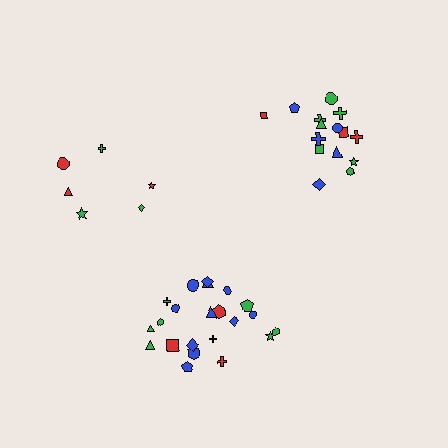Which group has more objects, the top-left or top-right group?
The top-right group.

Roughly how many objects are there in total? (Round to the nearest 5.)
Roughly 45 objects in total.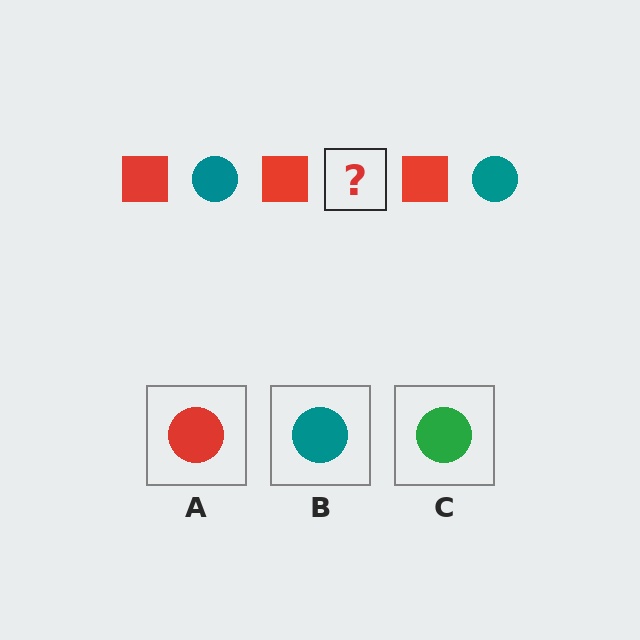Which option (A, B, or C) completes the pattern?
B.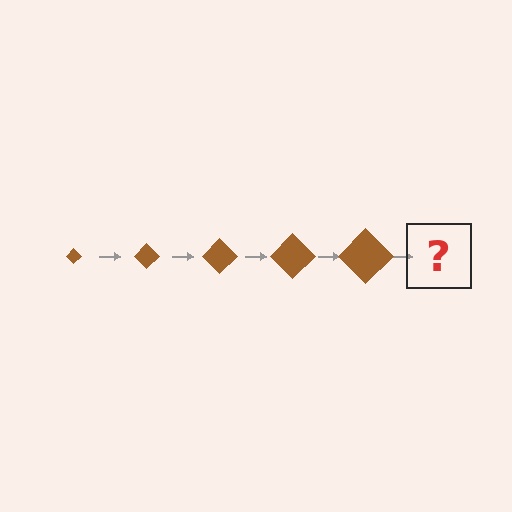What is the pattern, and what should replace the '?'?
The pattern is that the diamond gets progressively larger each step. The '?' should be a brown diamond, larger than the previous one.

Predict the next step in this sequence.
The next step is a brown diamond, larger than the previous one.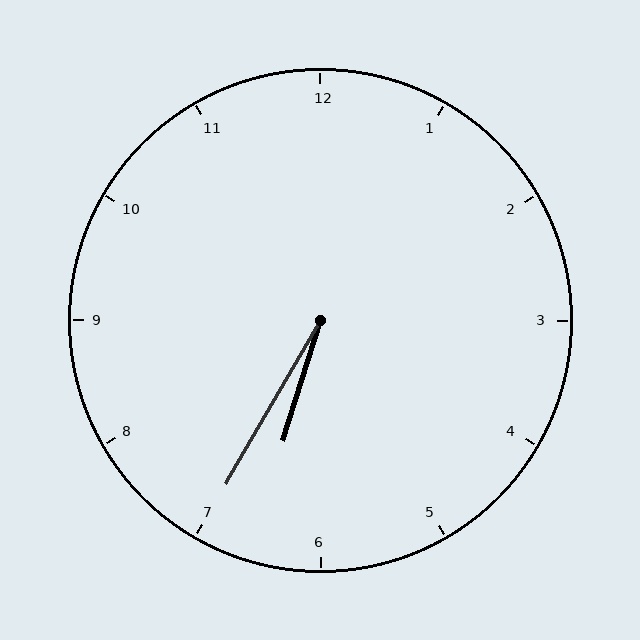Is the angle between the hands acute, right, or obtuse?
It is acute.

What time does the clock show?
6:35.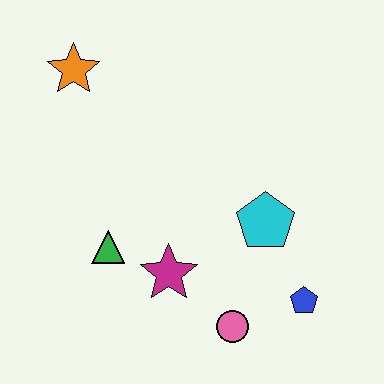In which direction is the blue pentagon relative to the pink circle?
The blue pentagon is to the right of the pink circle.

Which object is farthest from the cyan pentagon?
The orange star is farthest from the cyan pentagon.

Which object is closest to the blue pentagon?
The pink circle is closest to the blue pentagon.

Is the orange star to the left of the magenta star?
Yes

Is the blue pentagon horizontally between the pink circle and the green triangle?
No